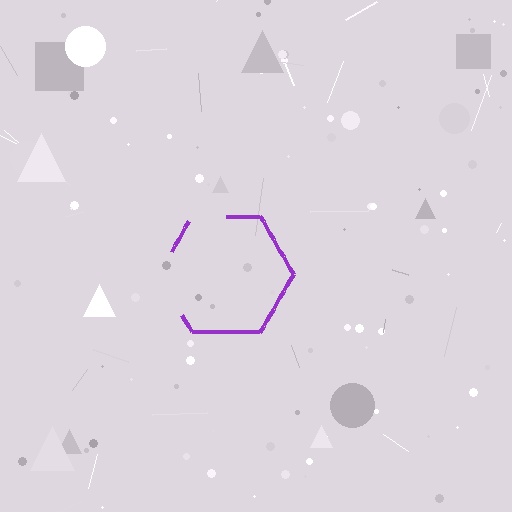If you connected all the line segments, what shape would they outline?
They would outline a hexagon.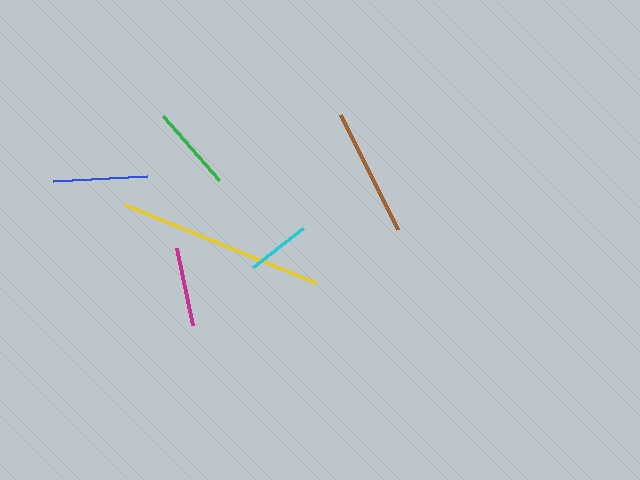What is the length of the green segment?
The green segment is approximately 85 pixels long.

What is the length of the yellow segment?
The yellow segment is approximately 205 pixels long.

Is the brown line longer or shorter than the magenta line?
The brown line is longer than the magenta line.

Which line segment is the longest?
The yellow line is the longest at approximately 205 pixels.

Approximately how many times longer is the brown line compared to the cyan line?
The brown line is approximately 2.0 times the length of the cyan line.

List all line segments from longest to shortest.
From longest to shortest: yellow, brown, blue, green, magenta, cyan.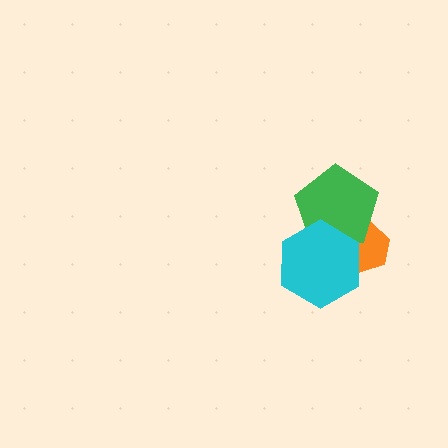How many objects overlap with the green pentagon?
2 objects overlap with the green pentagon.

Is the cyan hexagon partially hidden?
No, no other shape covers it.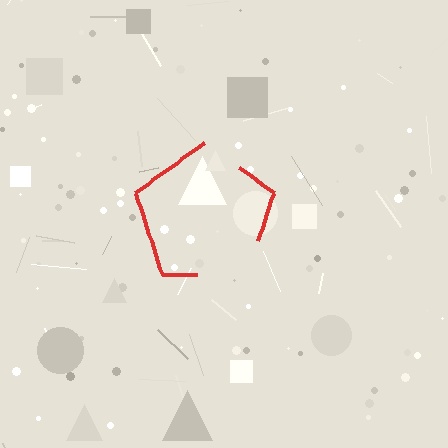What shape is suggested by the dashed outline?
The dashed outline suggests a pentagon.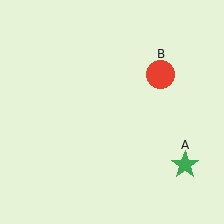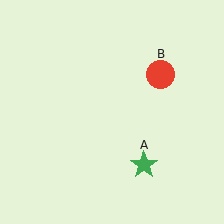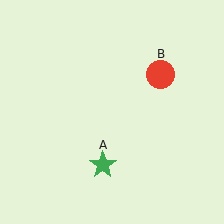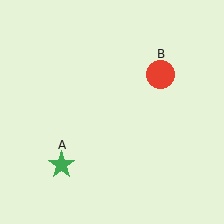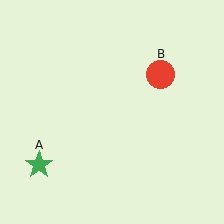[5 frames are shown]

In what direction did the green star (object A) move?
The green star (object A) moved left.